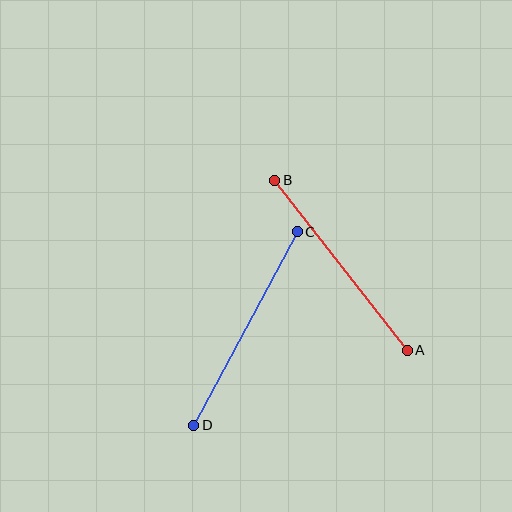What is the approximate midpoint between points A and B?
The midpoint is at approximately (341, 265) pixels.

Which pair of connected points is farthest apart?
Points C and D are farthest apart.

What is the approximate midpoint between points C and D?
The midpoint is at approximately (246, 328) pixels.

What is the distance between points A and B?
The distance is approximately 216 pixels.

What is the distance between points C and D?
The distance is approximately 220 pixels.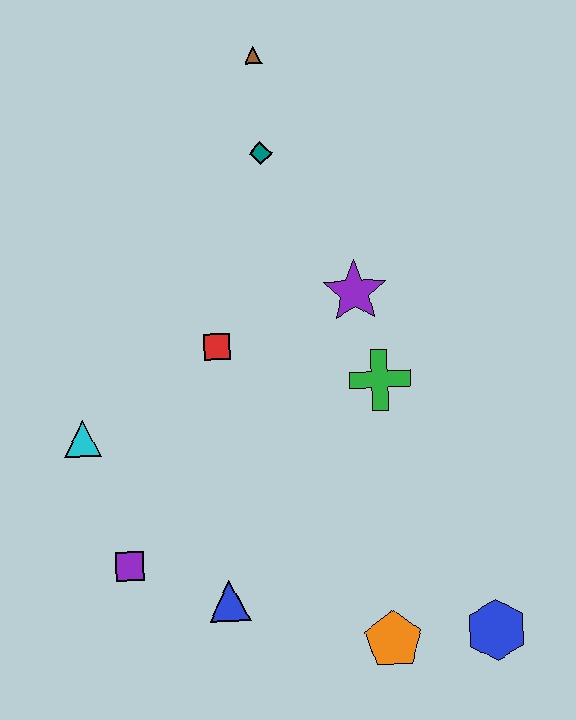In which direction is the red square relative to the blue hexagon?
The red square is above the blue hexagon.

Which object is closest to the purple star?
The green cross is closest to the purple star.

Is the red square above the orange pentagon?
Yes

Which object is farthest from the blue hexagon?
The brown triangle is farthest from the blue hexagon.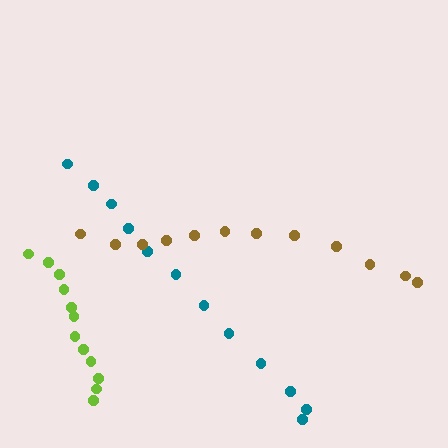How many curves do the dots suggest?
There are 3 distinct paths.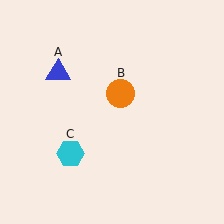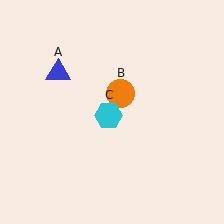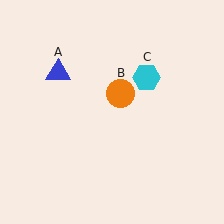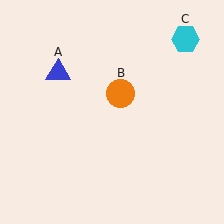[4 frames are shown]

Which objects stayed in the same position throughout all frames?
Blue triangle (object A) and orange circle (object B) remained stationary.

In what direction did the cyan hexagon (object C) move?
The cyan hexagon (object C) moved up and to the right.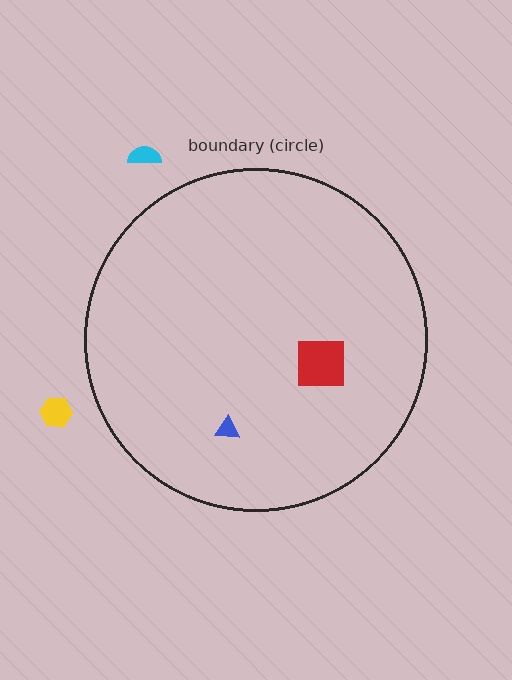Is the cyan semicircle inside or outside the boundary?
Outside.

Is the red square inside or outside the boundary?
Inside.